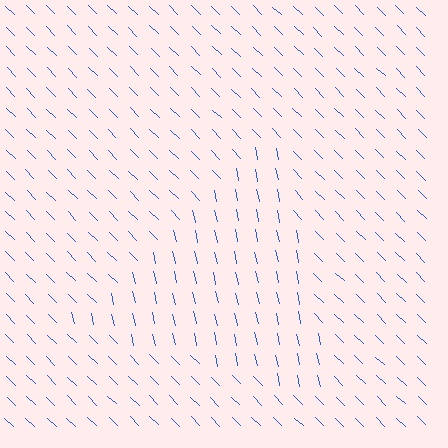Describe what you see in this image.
The image is filled with small blue line segments. A triangle region in the image has lines oriented differently from the surrounding lines, creating a visible texture boundary.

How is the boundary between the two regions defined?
The boundary is defined purely by a change in line orientation (approximately 32 degrees difference). All lines are the same color and thickness.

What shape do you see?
I see a triangle.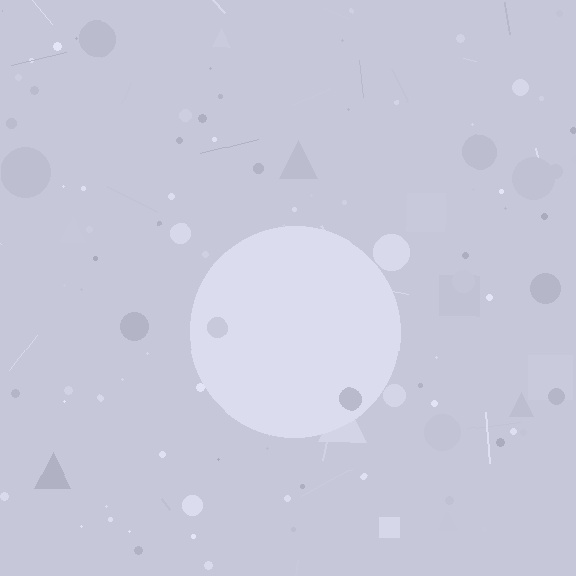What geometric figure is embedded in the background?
A circle is embedded in the background.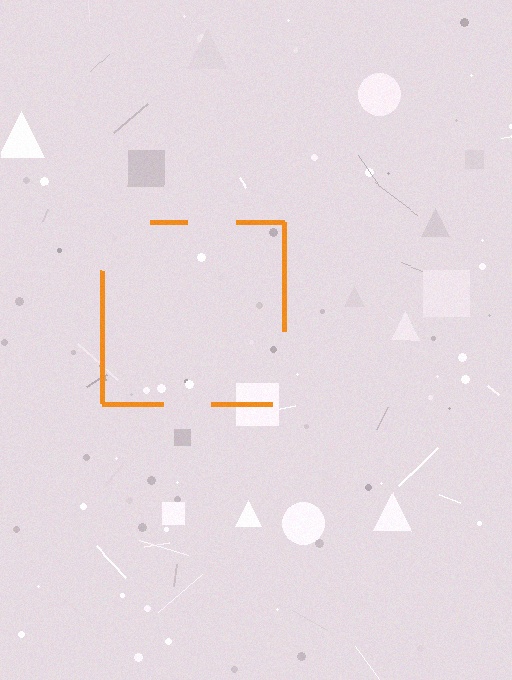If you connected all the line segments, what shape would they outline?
They would outline a square.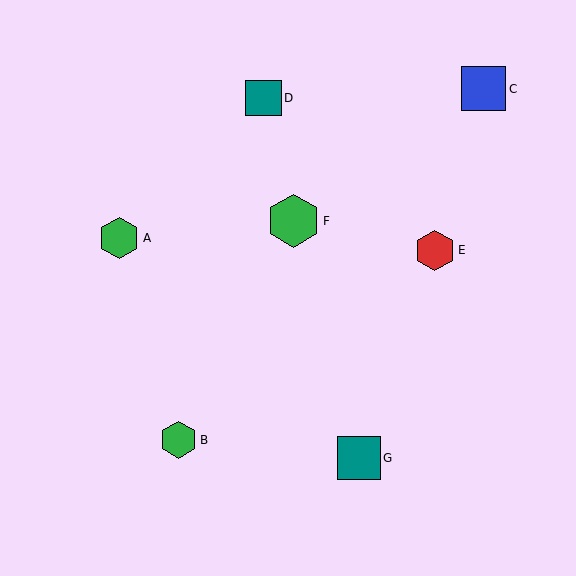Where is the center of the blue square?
The center of the blue square is at (484, 89).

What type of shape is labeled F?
Shape F is a green hexagon.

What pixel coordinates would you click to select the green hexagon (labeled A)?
Click at (119, 238) to select the green hexagon A.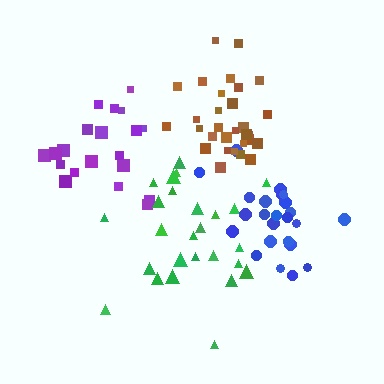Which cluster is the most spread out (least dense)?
Green.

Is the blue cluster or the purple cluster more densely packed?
Blue.